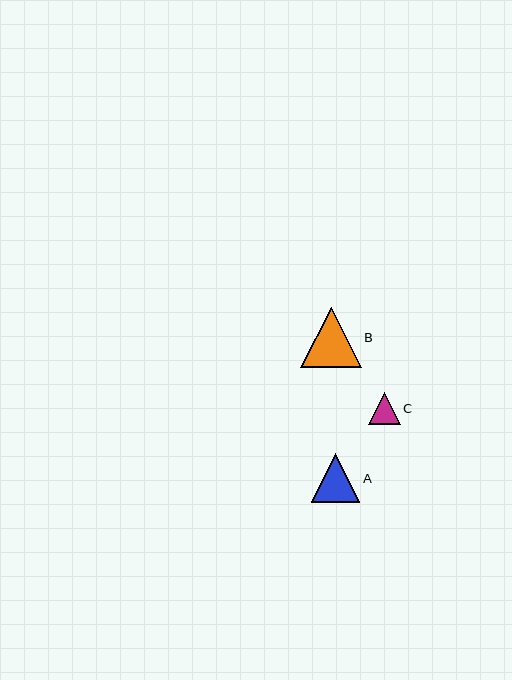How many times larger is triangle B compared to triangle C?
Triangle B is approximately 1.9 times the size of triangle C.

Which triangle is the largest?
Triangle B is the largest with a size of approximately 60 pixels.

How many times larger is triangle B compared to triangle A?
Triangle B is approximately 1.2 times the size of triangle A.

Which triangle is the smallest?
Triangle C is the smallest with a size of approximately 32 pixels.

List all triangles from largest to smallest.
From largest to smallest: B, A, C.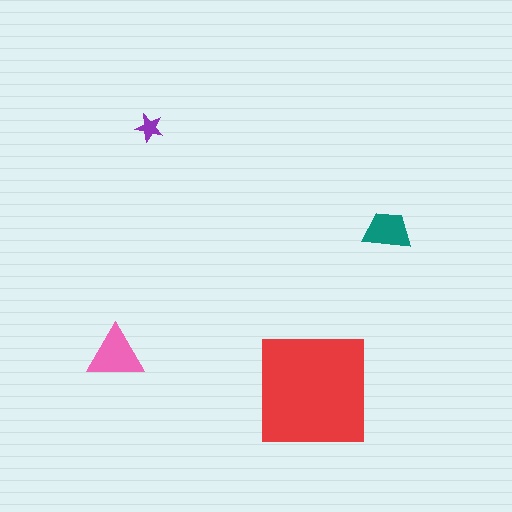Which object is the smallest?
The purple star.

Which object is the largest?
The red square.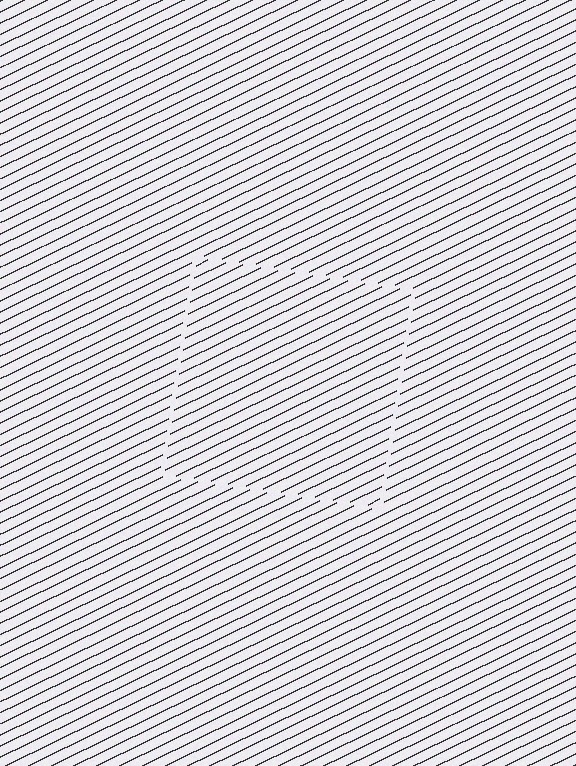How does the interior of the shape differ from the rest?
The interior of the shape contains the same grating, shifted by half a period — the contour is defined by the phase discontinuity where line-ends from the inner and outer gratings abut.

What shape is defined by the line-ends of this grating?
An illusory square. The interior of the shape contains the same grating, shifted by half a period — the contour is defined by the phase discontinuity where line-ends from the inner and outer gratings abut.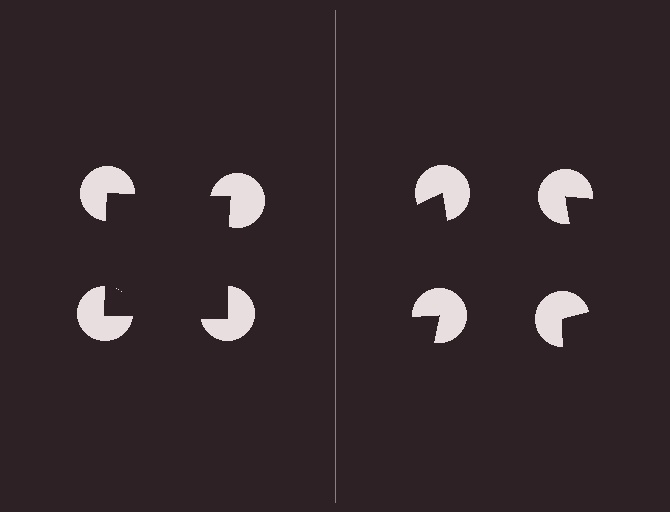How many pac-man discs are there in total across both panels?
8 — 4 on each side.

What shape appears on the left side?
An illusory square.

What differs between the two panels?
The pac-man discs are positioned identically on both sides; only the wedge orientations differ. On the left they align to a square; on the right they are misaligned.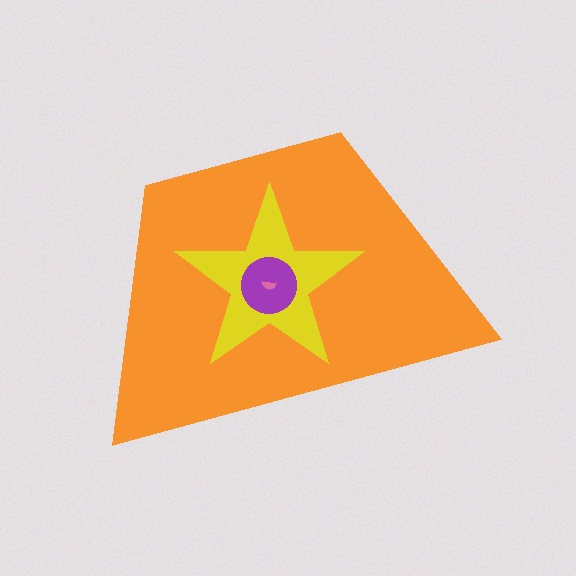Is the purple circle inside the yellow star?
Yes.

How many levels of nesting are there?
4.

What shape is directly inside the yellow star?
The purple circle.